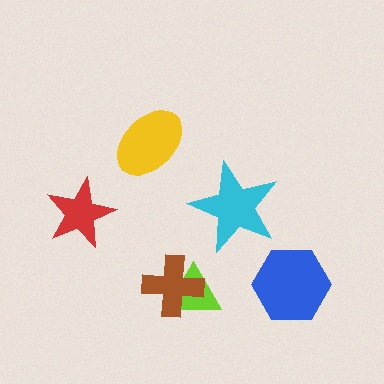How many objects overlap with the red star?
0 objects overlap with the red star.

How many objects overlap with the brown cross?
1 object overlaps with the brown cross.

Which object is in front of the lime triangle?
The brown cross is in front of the lime triangle.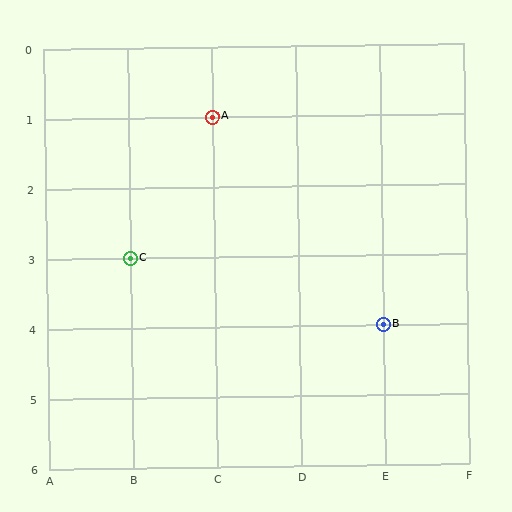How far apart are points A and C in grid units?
Points A and C are 1 column and 2 rows apart (about 2.2 grid units diagonally).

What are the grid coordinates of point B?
Point B is at grid coordinates (E, 4).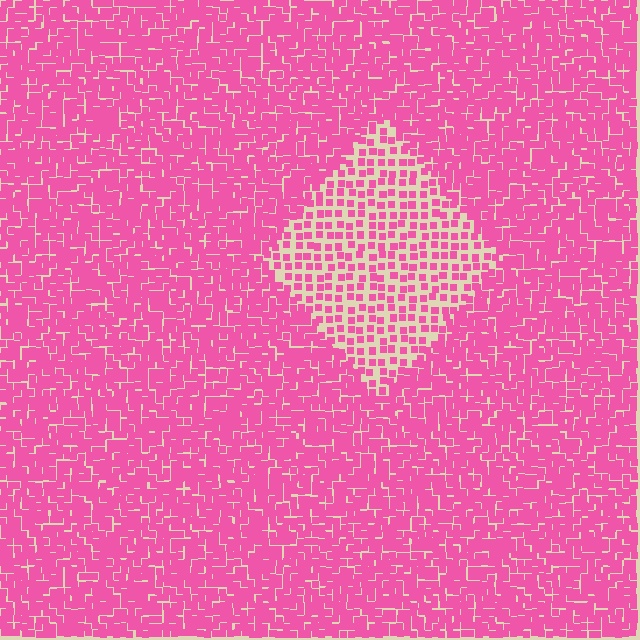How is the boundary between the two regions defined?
The boundary is defined by a change in element density (approximately 2.2x ratio). All elements are the same color, size, and shape.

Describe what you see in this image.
The image contains small pink elements arranged at two different densities. A diamond-shaped region is visible where the elements are less densely packed than the surrounding area.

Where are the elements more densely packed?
The elements are more densely packed outside the diamond boundary.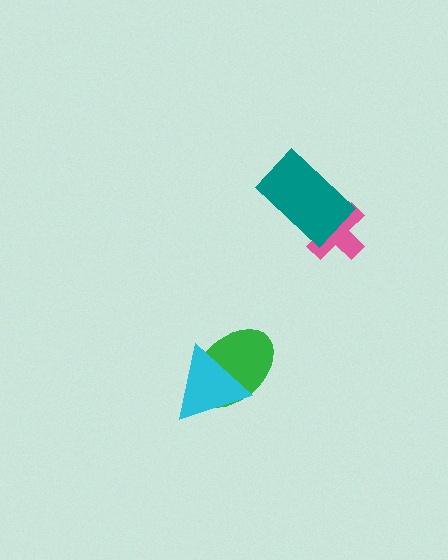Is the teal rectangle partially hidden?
No, no other shape covers it.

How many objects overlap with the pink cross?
1 object overlaps with the pink cross.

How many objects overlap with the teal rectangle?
1 object overlaps with the teal rectangle.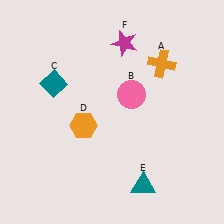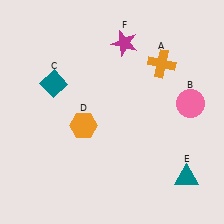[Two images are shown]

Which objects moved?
The objects that moved are: the pink circle (B), the teal triangle (E).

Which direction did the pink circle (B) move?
The pink circle (B) moved right.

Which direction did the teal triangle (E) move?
The teal triangle (E) moved right.